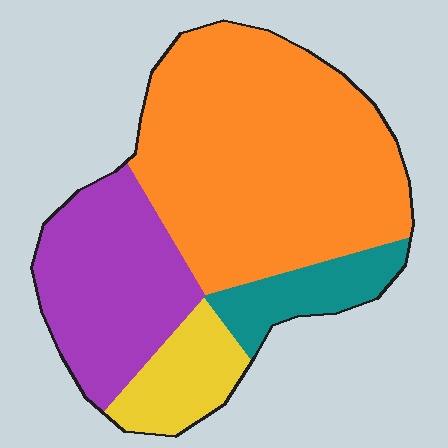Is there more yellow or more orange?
Orange.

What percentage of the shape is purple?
Purple takes up about one quarter (1/4) of the shape.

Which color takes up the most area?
Orange, at roughly 55%.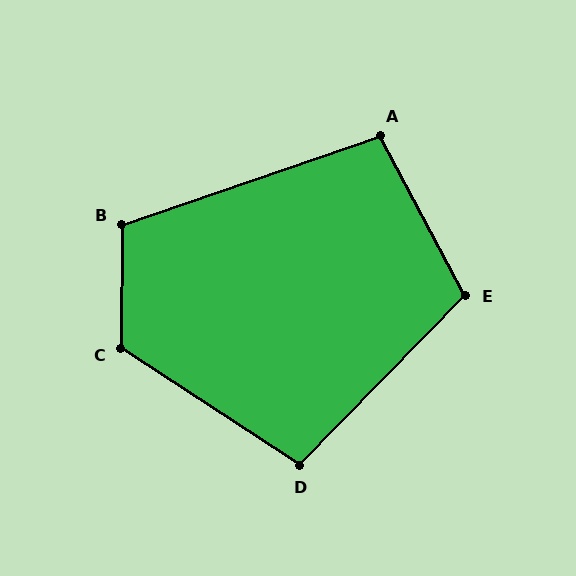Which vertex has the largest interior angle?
C, at approximately 123 degrees.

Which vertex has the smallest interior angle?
A, at approximately 99 degrees.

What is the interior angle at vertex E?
Approximately 107 degrees (obtuse).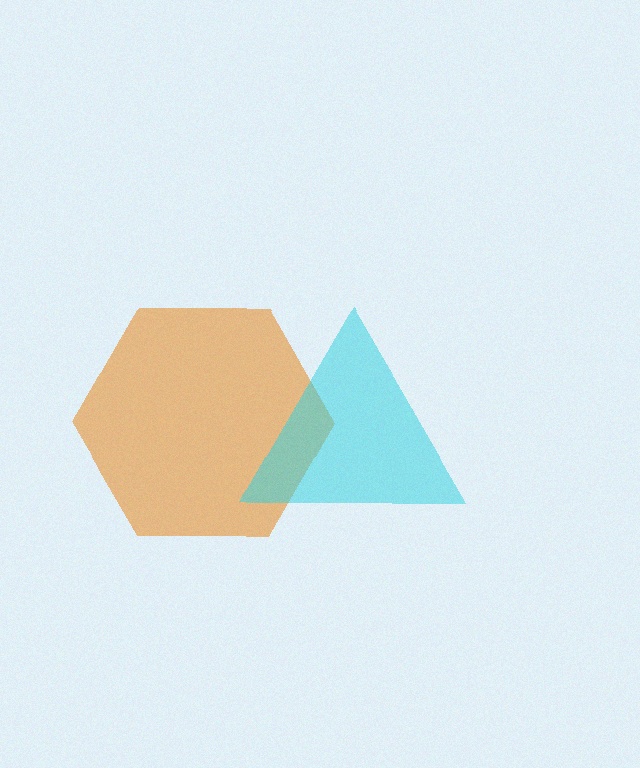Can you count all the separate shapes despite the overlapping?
Yes, there are 2 separate shapes.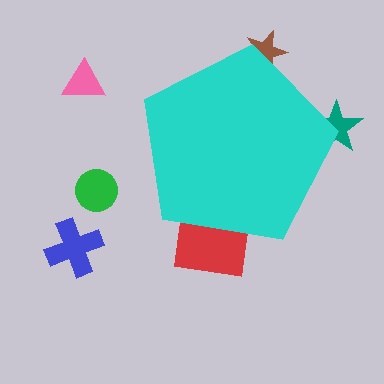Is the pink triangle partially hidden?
No, the pink triangle is fully visible.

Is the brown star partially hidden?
Yes, the brown star is partially hidden behind the cyan pentagon.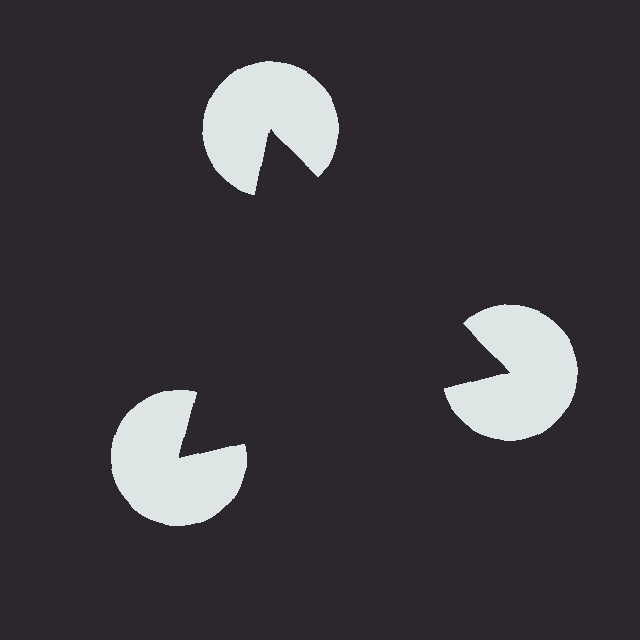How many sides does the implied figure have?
3 sides.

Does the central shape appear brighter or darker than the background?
It typically appears slightly darker than the background, even though no actual brightness change is drawn.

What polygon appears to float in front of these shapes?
An illusory triangle — its edges are inferred from the aligned wedge cuts in the pac-man discs, not physically drawn.